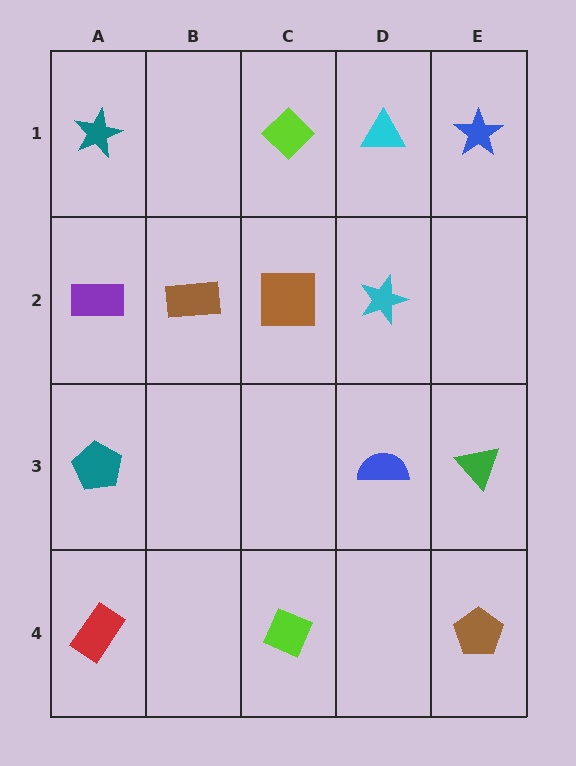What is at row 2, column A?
A purple rectangle.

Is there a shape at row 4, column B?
No, that cell is empty.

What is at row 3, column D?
A blue semicircle.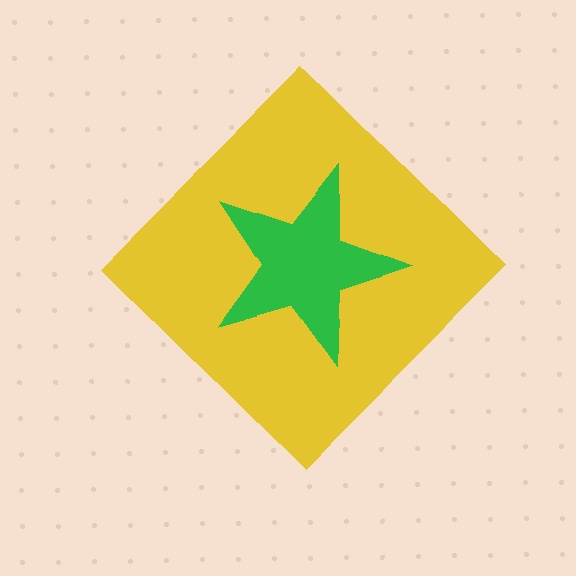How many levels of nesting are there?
2.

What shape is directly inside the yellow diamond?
The green star.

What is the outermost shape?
The yellow diamond.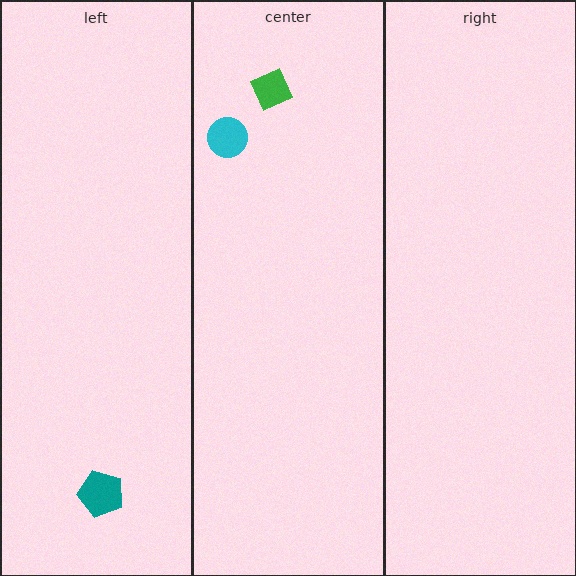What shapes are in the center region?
The cyan circle, the green diamond.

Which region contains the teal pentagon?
The left region.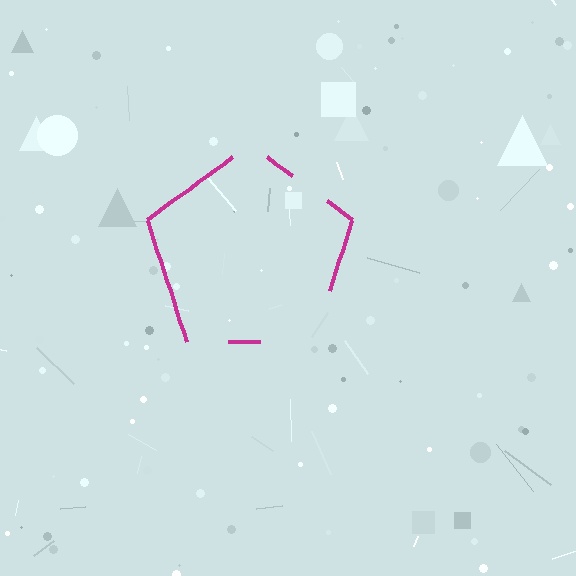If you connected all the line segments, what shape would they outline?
They would outline a pentagon.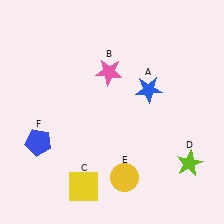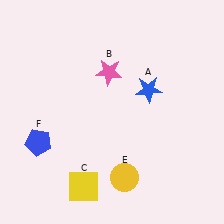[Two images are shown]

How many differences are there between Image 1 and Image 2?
There is 1 difference between the two images.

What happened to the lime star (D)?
The lime star (D) was removed in Image 2. It was in the bottom-right area of Image 1.